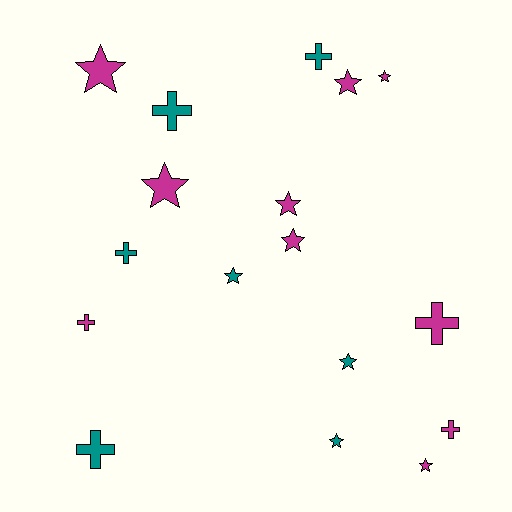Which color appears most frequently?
Magenta, with 10 objects.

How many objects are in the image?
There are 17 objects.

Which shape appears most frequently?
Star, with 10 objects.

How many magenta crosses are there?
There are 3 magenta crosses.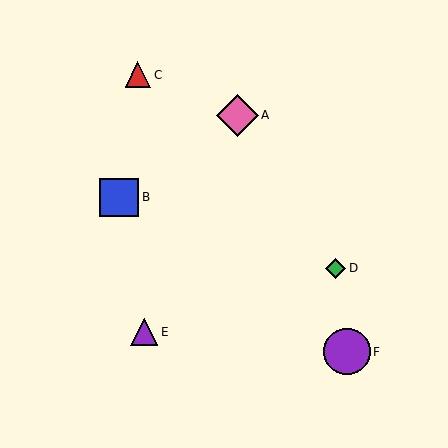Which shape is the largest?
The purple circle (labeled F) is the largest.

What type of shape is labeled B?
Shape B is a blue square.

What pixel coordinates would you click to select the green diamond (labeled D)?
Click at (336, 268) to select the green diamond D.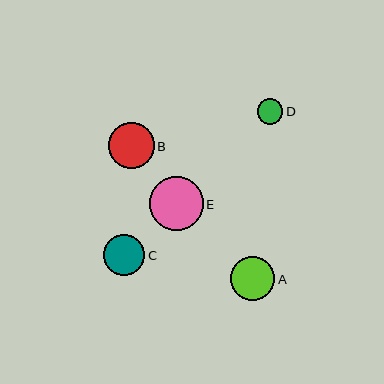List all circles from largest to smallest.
From largest to smallest: E, B, A, C, D.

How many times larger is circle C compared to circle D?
Circle C is approximately 1.6 times the size of circle D.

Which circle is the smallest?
Circle D is the smallest with a size of approximately 26 pixels.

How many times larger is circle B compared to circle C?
Circle B is approximately 1.1 times the size of circle C.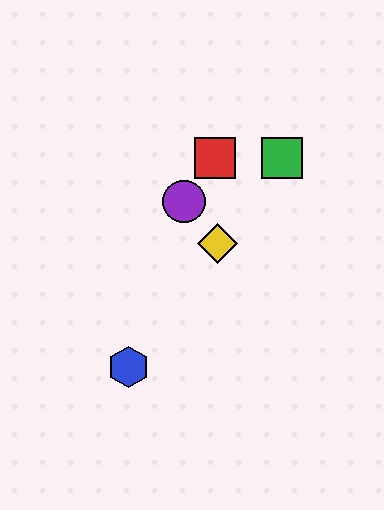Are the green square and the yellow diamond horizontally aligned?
No, the green square is at y≈158 and the yellow diamond is at y≈243.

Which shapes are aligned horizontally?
The red square, the green square are aligned horizontally.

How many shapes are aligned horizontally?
2 shapes (the red square, the green square) are aligned horizontally.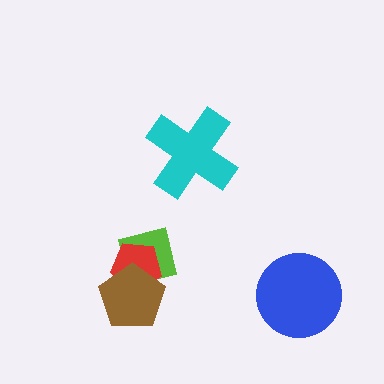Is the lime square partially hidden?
Yes, it is partially covered by another shape.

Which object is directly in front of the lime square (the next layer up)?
The red pentagon is directly in front of the lime square.